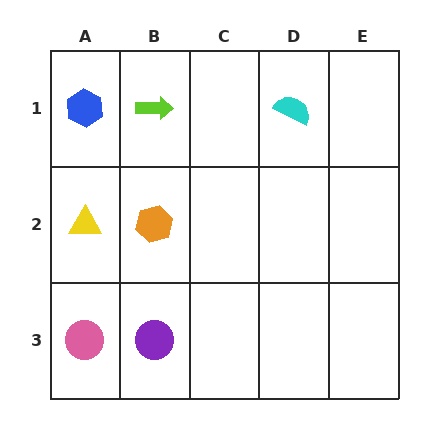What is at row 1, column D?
A cyan semicircle.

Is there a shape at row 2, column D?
No, that cell is empty.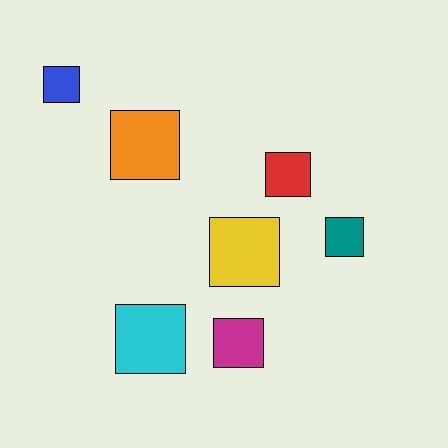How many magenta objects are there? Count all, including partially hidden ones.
There is 1 magenta object.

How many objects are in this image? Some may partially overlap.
There are 7 objects.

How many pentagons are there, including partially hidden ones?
There are no pentagons.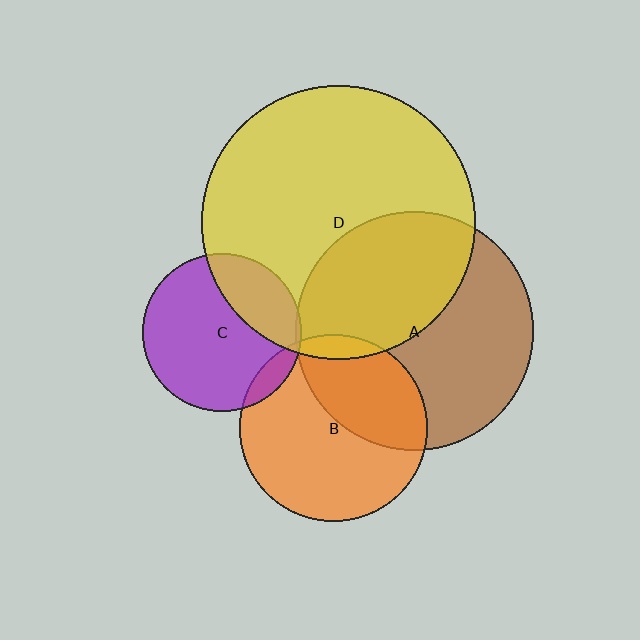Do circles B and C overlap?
Yes.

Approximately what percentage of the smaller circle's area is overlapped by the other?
Approximately 10%.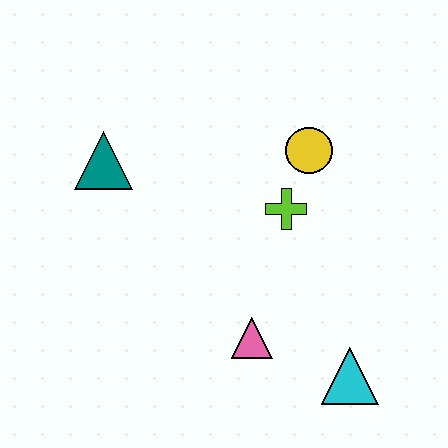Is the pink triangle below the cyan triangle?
No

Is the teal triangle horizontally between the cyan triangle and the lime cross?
No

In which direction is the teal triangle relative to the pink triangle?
The teal triangle is above the pink triangle.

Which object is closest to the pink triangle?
The cyan triangle is closest to the pink triangle.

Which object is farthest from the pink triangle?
The teal triangle is farthest from the pink triangle.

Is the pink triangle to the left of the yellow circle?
Yes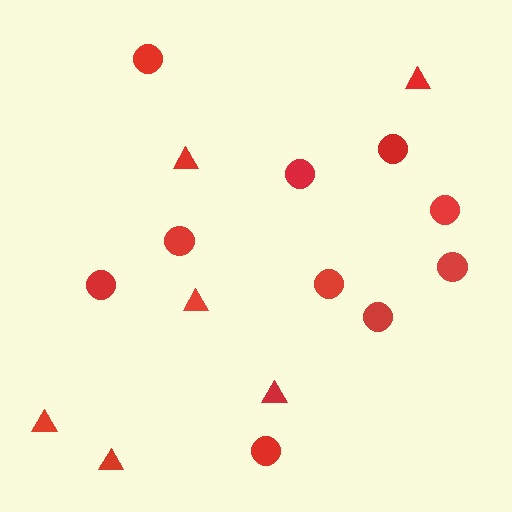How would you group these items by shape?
There are 2 groups: one group of triangles (6) and one group of circles (10).